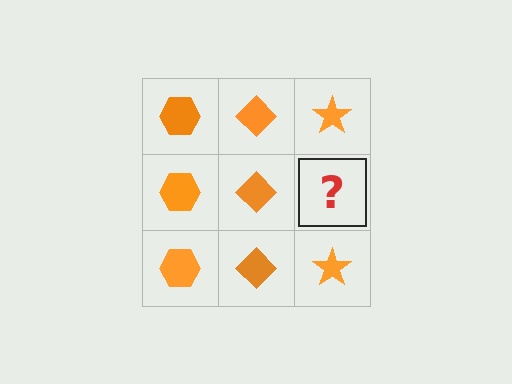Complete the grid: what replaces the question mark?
The question mark should be replaced with an orange star.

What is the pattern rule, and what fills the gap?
The rule is that each column has a consistent shape. The gap should be filled with an orange star.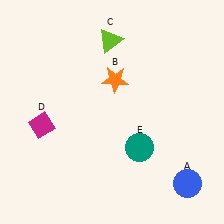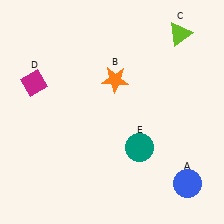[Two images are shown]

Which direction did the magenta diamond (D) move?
The magenta diamond (D) moved up.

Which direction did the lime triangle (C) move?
The lime triangle (C) moved right.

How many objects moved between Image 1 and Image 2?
2 objects moved between the two images.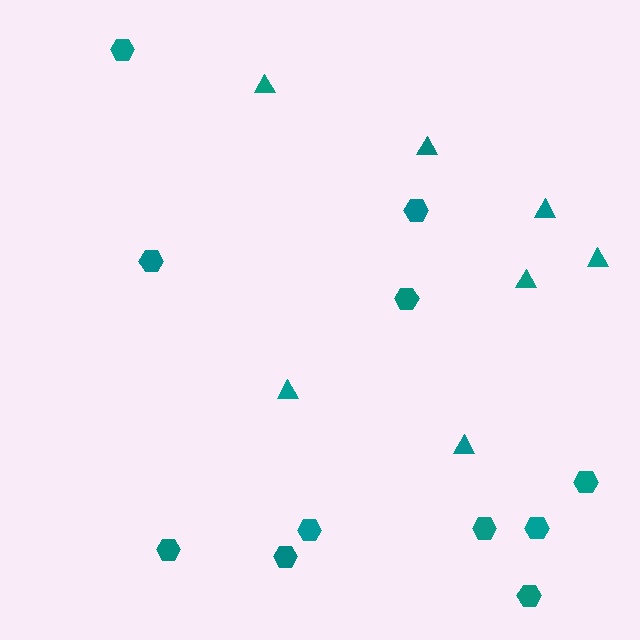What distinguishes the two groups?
There are 2 groups: one group of triangles (7) and one group of hexagons (11).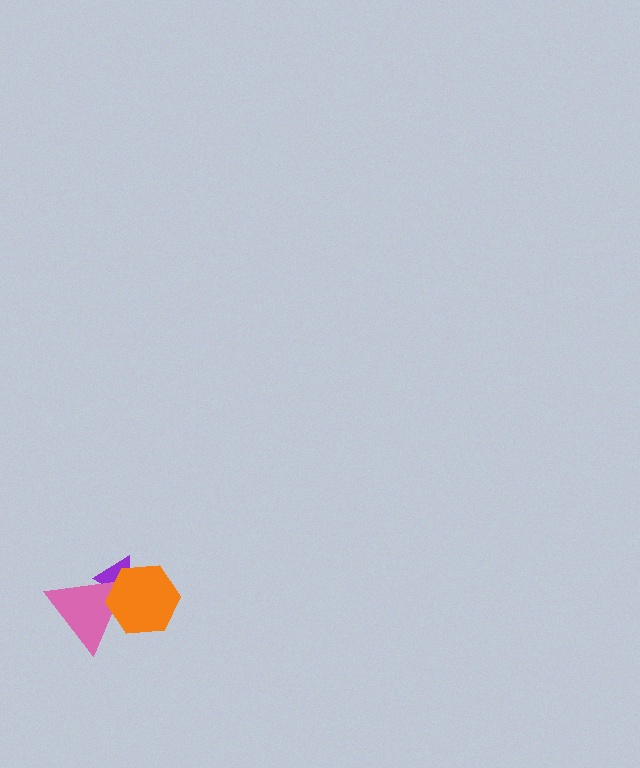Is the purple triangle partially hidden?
Yes, it is partially covered by another shape.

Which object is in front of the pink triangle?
The orange hexagon is in front of the pink triangle.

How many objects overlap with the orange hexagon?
2 objects overlap with the orange hexagon.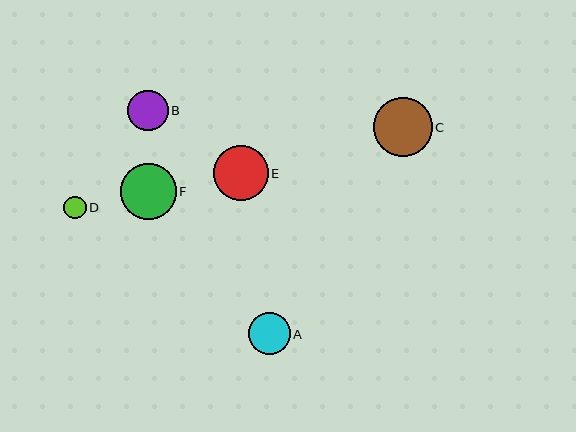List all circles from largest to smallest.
From largest to smallest: C, F, E, A, B, D.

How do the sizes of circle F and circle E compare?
Circle F and circle E are approximately the same size.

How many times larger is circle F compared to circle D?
Circle F is approximately 2.5 times the size of circle D.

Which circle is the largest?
Circle C is the largest with a size of approximately 59 pixels.